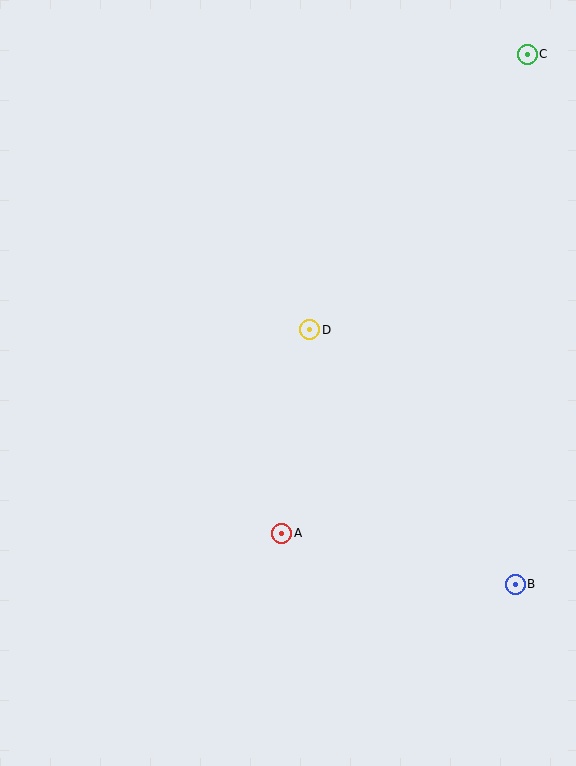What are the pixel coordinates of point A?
Point A is at (282, 533).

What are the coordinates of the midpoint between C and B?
The midpoint between C and B is at (521, 319).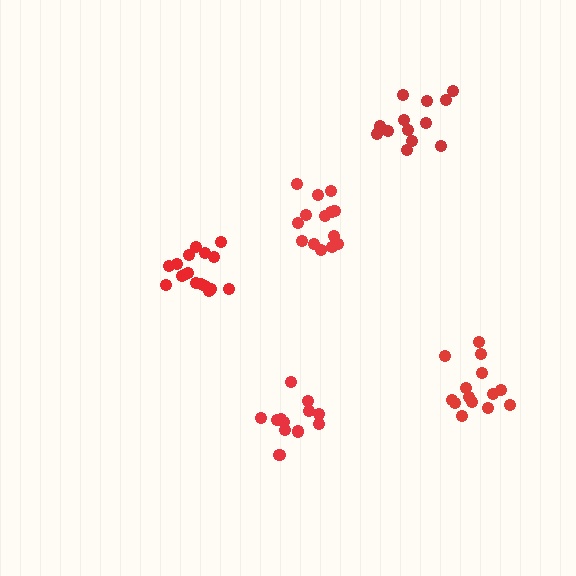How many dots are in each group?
Group 1: 14 dots, Group 2: 13 dots, Group 3: 17 dots, Group 4: 12 dots, Group 5: 14 dots (70 total).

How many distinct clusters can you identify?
There are 5 distinct clusters.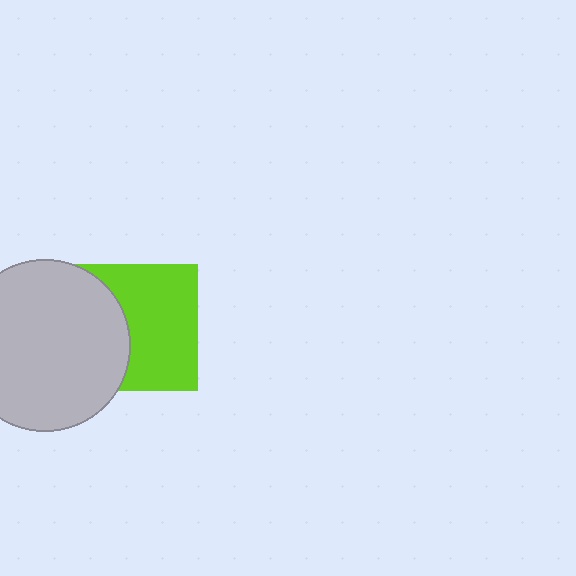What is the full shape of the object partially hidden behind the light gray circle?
The partially hidden object is a lime square.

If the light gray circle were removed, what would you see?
You would see the complete lime square.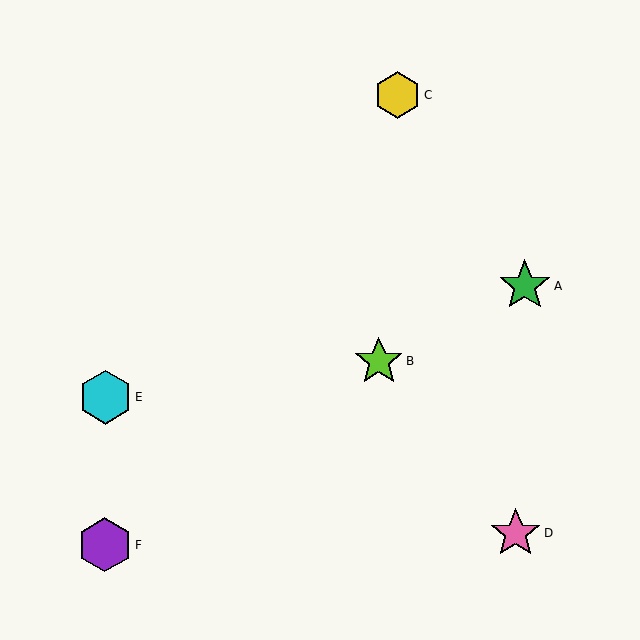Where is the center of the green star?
The center of the green star is at (525, 286).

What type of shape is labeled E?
Shape E is a cyan hexagon.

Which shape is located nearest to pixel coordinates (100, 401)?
The cyan hexagon (labeled E) at (105, 397) is nearest to that location.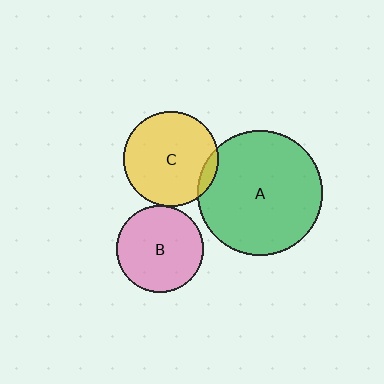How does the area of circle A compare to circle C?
Approximately 1.8 times.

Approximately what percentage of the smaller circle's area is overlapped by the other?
Approximately 10%.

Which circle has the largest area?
Circle A (green).